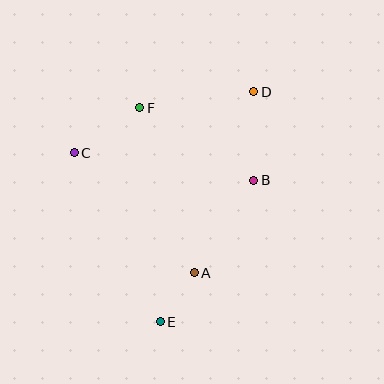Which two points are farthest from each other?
Points D and E are farthest from each other.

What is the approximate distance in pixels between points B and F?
The distance between B and F is approximately 135 pixels.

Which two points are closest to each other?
Points A and E are closest to each other.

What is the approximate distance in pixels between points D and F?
The distance between D and F is approximately 115 pixels.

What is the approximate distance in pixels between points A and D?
The distance between A and D is approximately 190 pixels.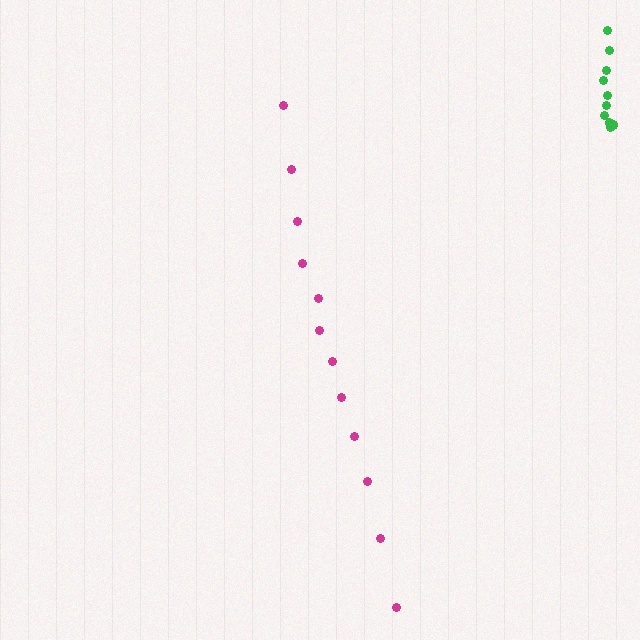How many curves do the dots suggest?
There are 2 distinct paths.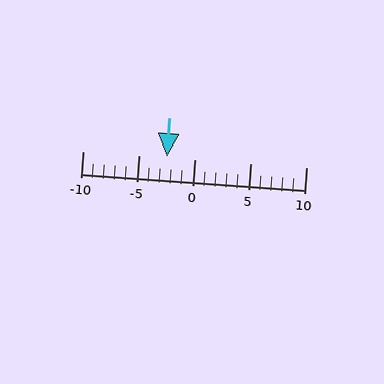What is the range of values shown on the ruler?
The ruler shows values from -10 to 10.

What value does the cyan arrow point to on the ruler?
The cyan arrow points to approximately -2.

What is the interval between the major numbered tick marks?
The major tick marks are spaced 5 units apart.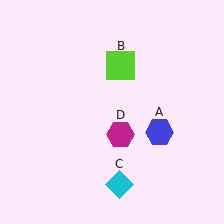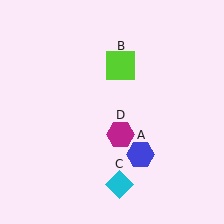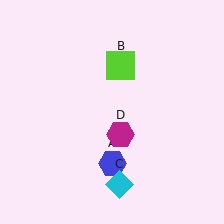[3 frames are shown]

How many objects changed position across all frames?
1 object changed position: blue hexagon (object A).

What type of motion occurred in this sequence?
The blue hexagon (object A) rotated clockwise around the center of the scene.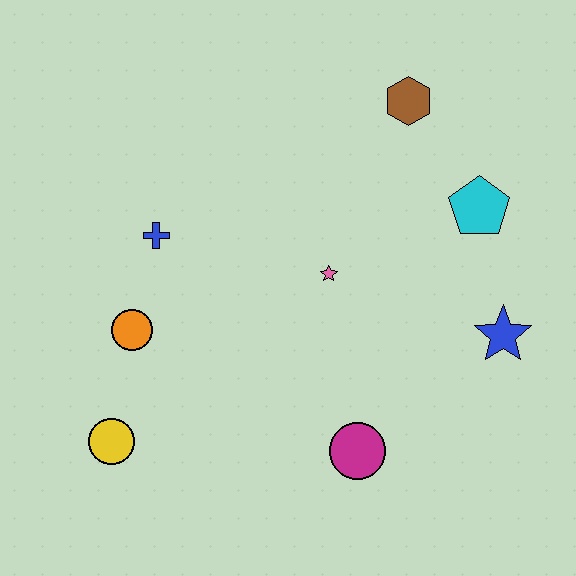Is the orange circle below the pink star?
Yes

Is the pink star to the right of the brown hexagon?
No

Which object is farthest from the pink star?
The yellow circle is farthest from the pink star.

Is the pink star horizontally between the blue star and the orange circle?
Yes